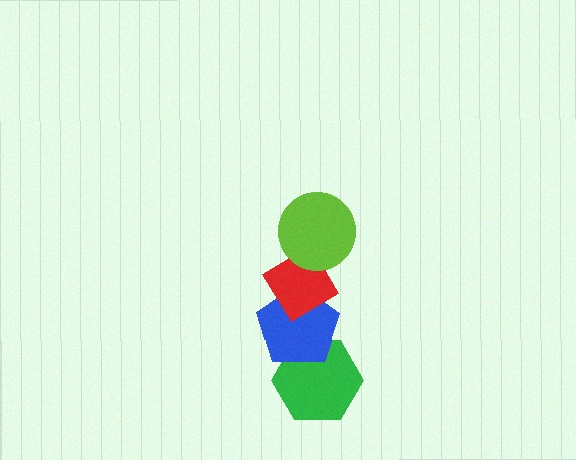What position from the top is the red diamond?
The red diamond is 2nd from the top.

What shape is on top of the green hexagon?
The blue pentagon is on top of the green hexagon.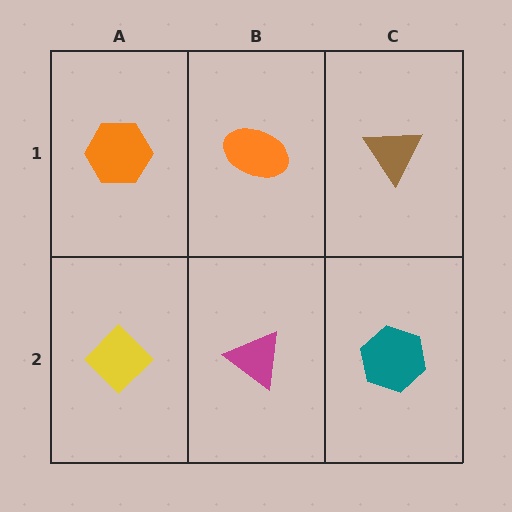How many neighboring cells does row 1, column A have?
2.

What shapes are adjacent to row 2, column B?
An orange ellipse (row 1, column B), a yellow diamond (row 2, column A), a teal hexagon (row 2, column C).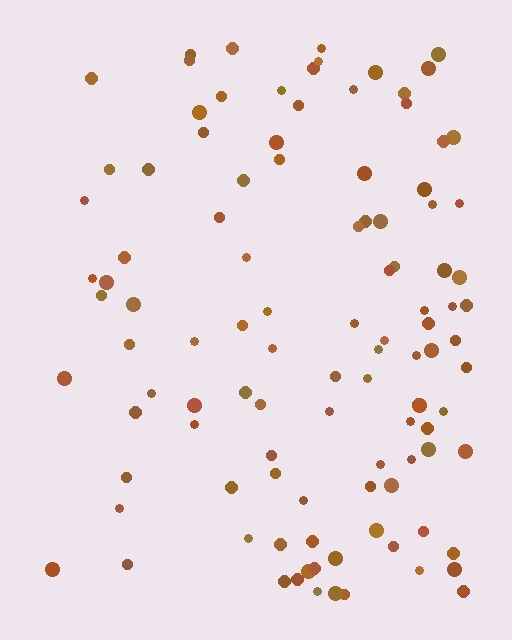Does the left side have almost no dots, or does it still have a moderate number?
Still a moderate number, just noticeably fewer than the right.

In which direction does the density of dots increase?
From left to right, with the right side densest.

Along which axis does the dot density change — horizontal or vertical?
Horizontal.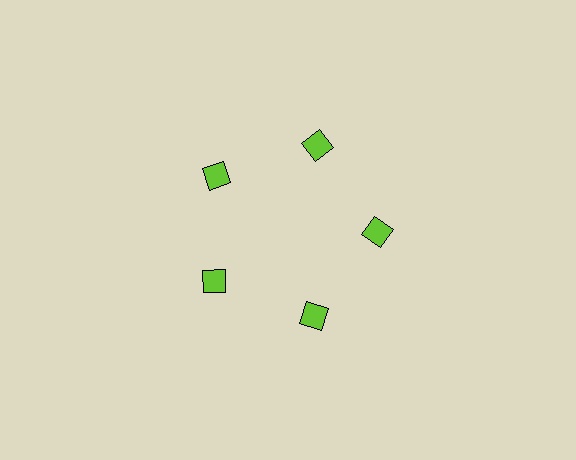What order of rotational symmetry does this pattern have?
This pattern has 5-fold rotational symmetry.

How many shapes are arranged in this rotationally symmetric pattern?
There are 5 shapes, arranged in 5 groups of 1.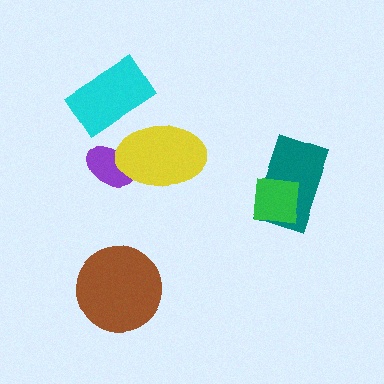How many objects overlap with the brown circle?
0 objects overlap with the brown circle.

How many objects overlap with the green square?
1 object overlaps with the green square.